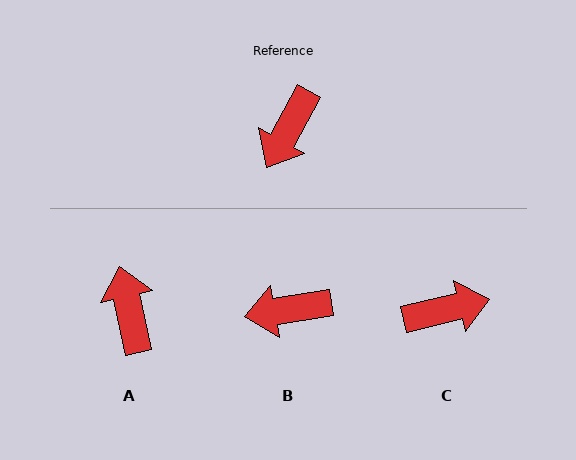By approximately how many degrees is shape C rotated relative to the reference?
Approximately 132 degrees counter-clockwise.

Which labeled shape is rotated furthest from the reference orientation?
A, about 138 degrees away.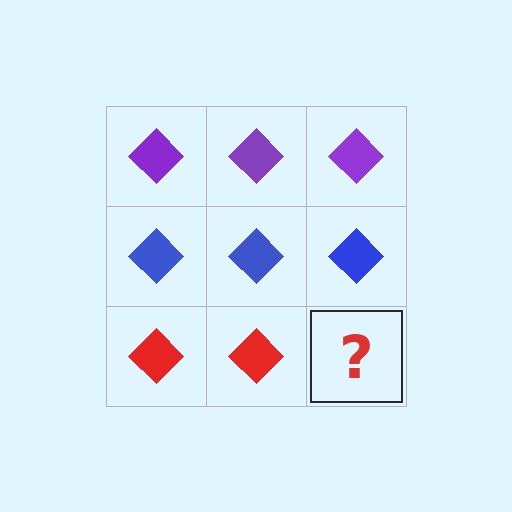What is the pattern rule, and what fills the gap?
The rule is that each row has a consistent color. The gap should be filled with a red diamond.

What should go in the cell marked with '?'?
The missing cell should contain a red diamond.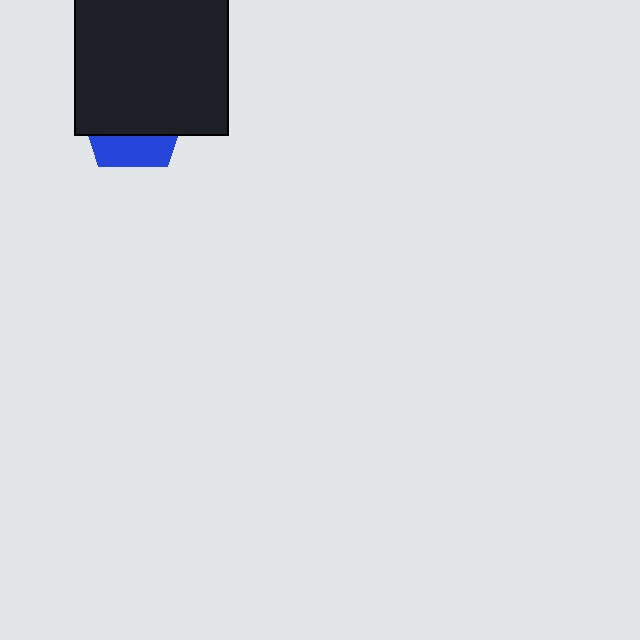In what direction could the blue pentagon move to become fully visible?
The blue pentagon could move down. That would shift it out from behind the black rectangle entirely.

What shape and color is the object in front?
The object in front is a black rectangle.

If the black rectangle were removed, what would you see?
You would see the complete blue pentagon.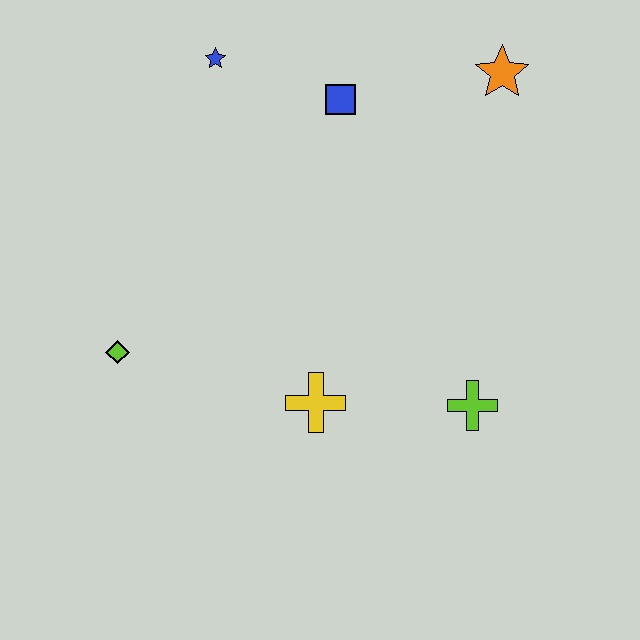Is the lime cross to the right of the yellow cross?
Yes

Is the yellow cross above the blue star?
No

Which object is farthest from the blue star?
The lime cross is farthest from the blue star.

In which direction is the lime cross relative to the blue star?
The lime cross is below the blue star.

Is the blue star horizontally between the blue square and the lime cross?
No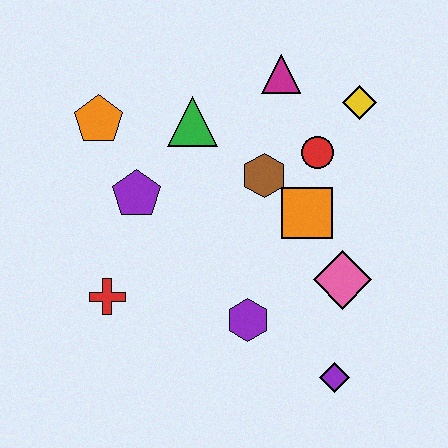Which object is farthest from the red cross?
The yellow diamond is farthest from the red cross.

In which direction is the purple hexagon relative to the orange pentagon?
The purple hexagon is below the orange pentagon.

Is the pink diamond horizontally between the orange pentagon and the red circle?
No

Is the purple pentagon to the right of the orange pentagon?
Yes